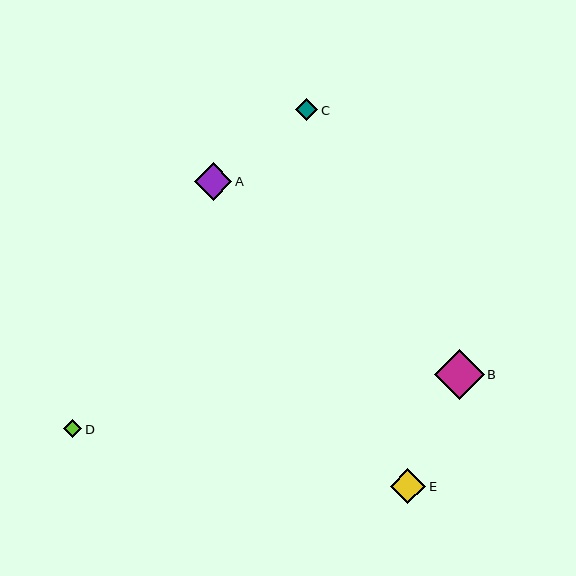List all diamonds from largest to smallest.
From largest to smallest: B, A, E, C, D.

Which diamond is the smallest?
Diamond D is the smallest with a size of approximately 19 pixels.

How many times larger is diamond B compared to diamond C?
Diamond B is approximately 2.2 times the size of diamond C.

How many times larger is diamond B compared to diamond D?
Diamond B is approximately 2.7 times the size of diamond D.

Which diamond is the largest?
Diamond B is the largest with a size of approximately 50 pixels.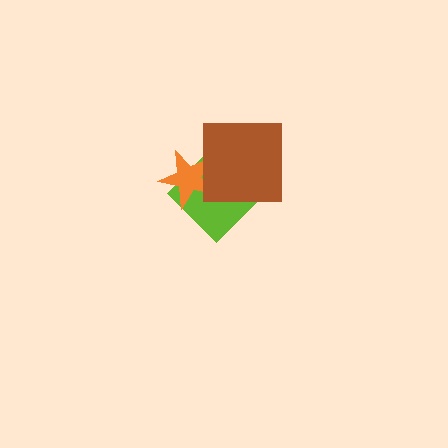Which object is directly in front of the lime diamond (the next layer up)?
The orange star is directly in front of the lime diamond.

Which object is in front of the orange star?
The brown square is in front of the orange star.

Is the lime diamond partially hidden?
Yes, it is partially covered by another shape.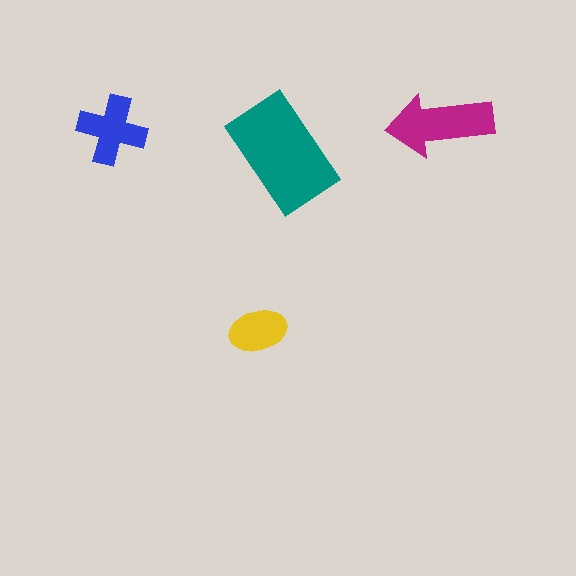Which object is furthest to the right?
The magenta arrow is rightmost.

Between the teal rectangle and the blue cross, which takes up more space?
The teal rectangle.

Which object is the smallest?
The yellow ellipse.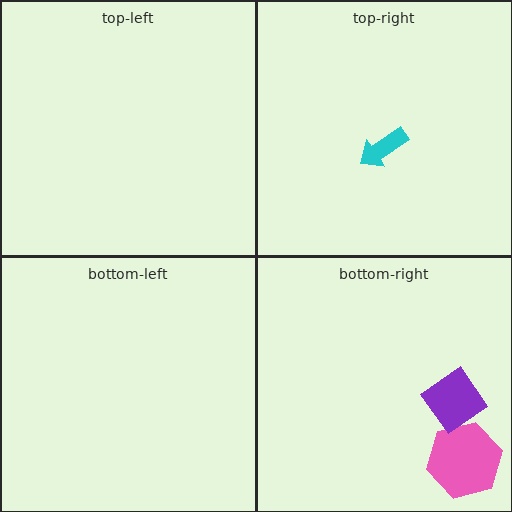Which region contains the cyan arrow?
The top-right region.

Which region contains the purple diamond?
The bottom-right region.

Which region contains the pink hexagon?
The bottom-right region.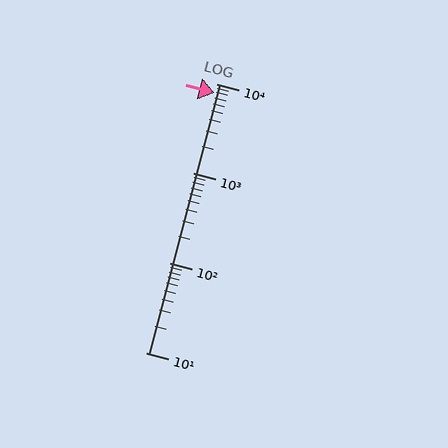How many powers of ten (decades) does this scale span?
The scale spans 3 decades, from 10 to 10000.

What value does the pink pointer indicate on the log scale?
The pointer indicates approximately 7800.